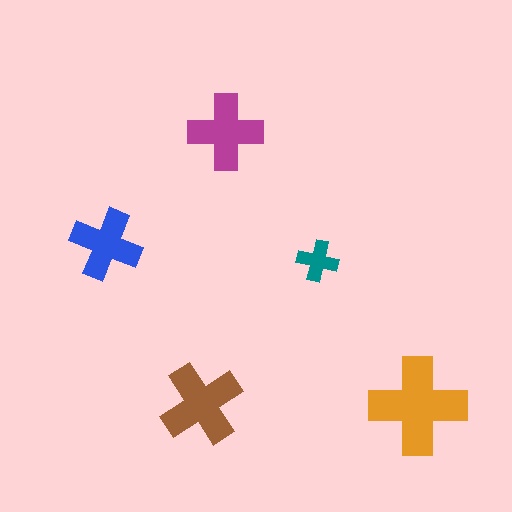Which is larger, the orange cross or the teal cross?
The orange one.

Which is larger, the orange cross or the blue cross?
The orange one.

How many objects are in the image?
There are 5 objects in the image.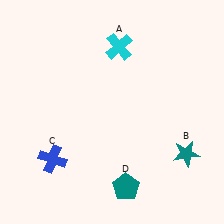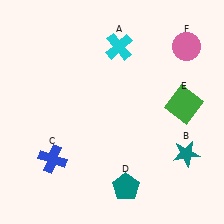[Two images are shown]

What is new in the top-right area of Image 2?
A green square (E) was added in the top-right area of Image 2.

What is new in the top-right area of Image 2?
A pink circle (F) was added in the top-right area of Image 2.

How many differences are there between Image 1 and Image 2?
There are 2 differences between the two images.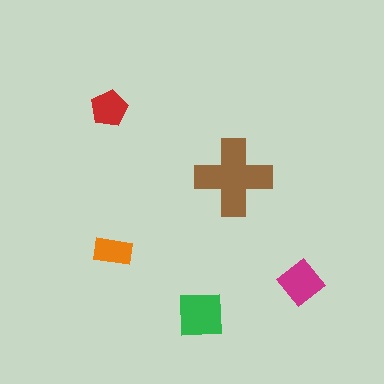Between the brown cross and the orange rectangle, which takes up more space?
The brown cross.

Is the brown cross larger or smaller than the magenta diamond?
Larger.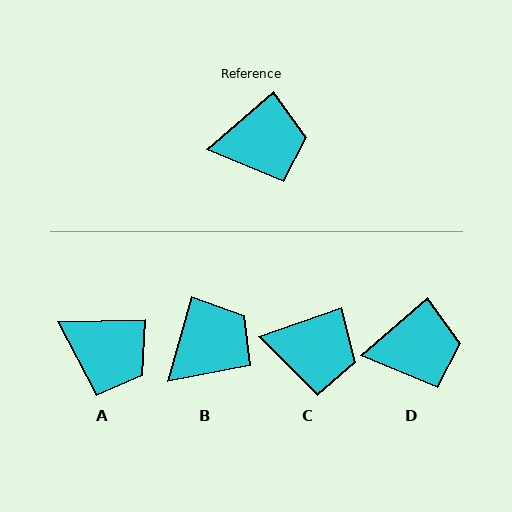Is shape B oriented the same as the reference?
No, it is off by about 34 degrees.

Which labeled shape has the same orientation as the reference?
D.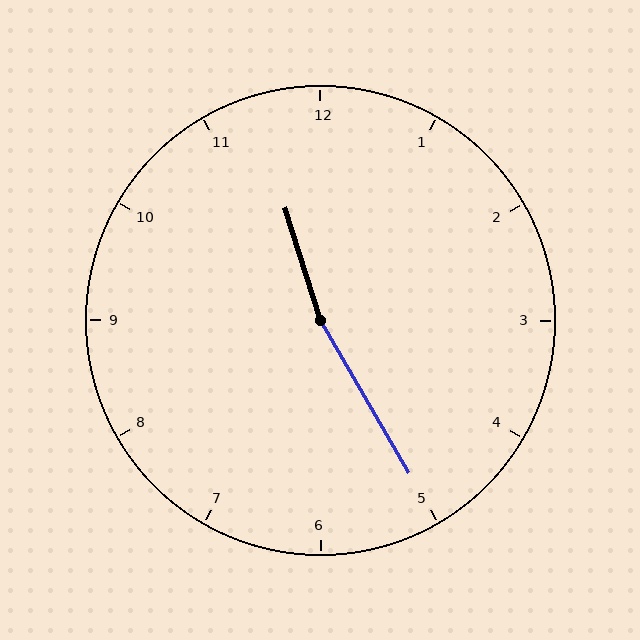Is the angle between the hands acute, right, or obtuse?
It is obtuse.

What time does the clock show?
11:25.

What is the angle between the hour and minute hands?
Approximately 168 degrees.